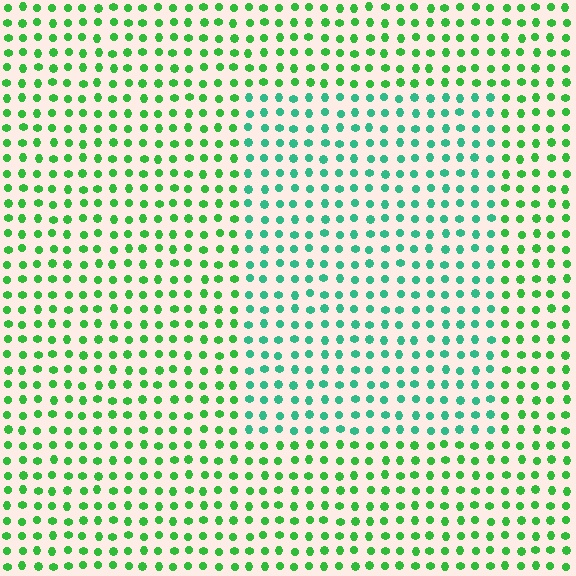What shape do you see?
I see a rectangle.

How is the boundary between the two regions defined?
The boundary is defined purely by a slight shift in hue (about 34 degrees). Spacing, size, and orientation are identical on both sides.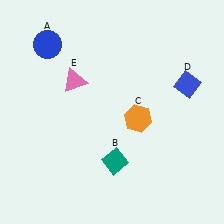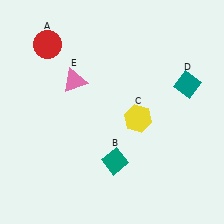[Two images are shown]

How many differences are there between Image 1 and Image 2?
There are 3 differences between the two images.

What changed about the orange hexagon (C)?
In Image 1, C is orange. In Image 2, it changed to yellow.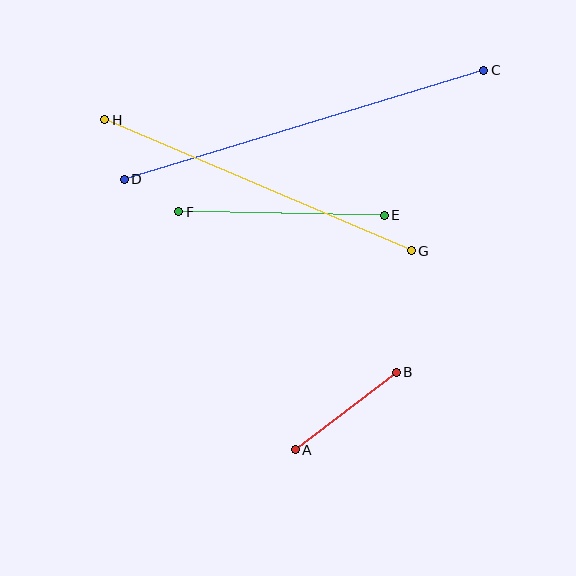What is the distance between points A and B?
The distance is approximately 127 pixels.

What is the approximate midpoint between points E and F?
The midpoint is at approximately (281, 213) pixels.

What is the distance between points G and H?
The distance is approximately 333 pixels.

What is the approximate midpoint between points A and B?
The midpoint is at approximately (346, 411) pixels.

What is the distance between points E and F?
The distance is approximately 206 pixels.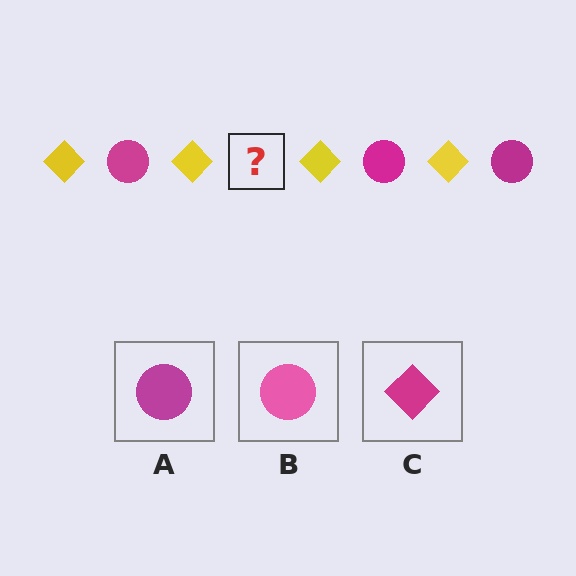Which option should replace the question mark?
Option A.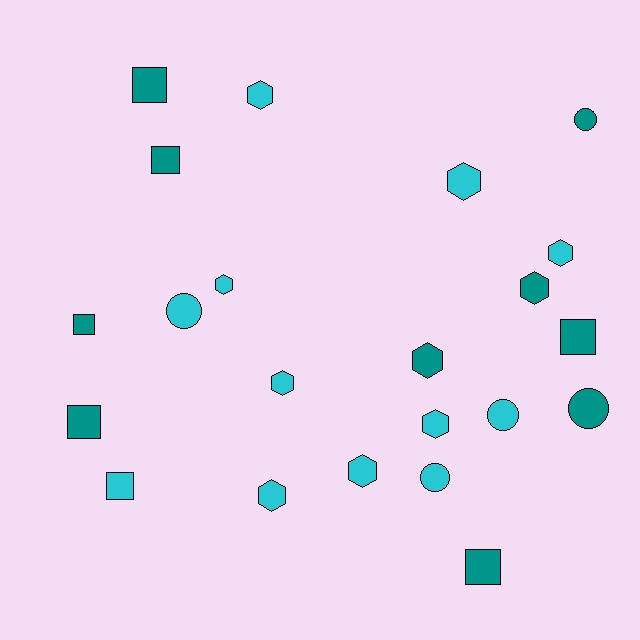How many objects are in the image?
There are 22 objects.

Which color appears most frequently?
Cyan, with 12 objects.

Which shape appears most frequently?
Hexagon, with 10 objects.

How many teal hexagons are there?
There are 2 teal hexagons.